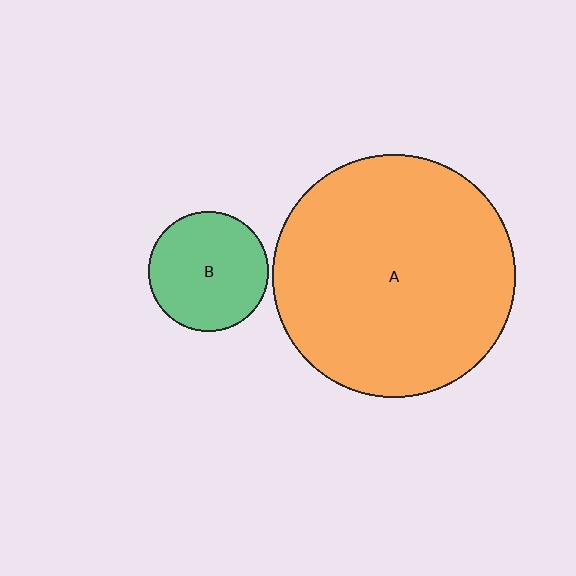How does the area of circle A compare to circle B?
Approximately 4.1 times.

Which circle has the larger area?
Circle A (orange).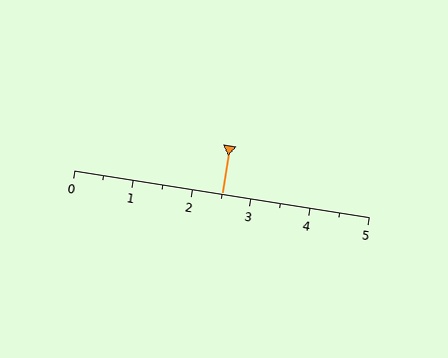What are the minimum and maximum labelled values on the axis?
The axis runs from 0 to 5.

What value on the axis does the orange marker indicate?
The marker indicates approximately 2.5.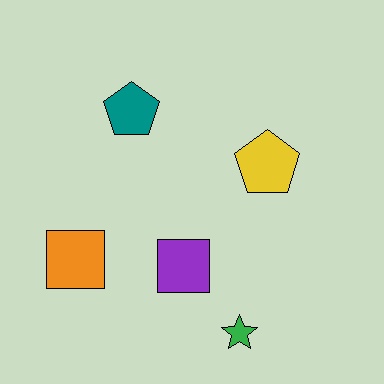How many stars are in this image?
There is 1 star.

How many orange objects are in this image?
There is 1 orange object.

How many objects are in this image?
There are 5 objects.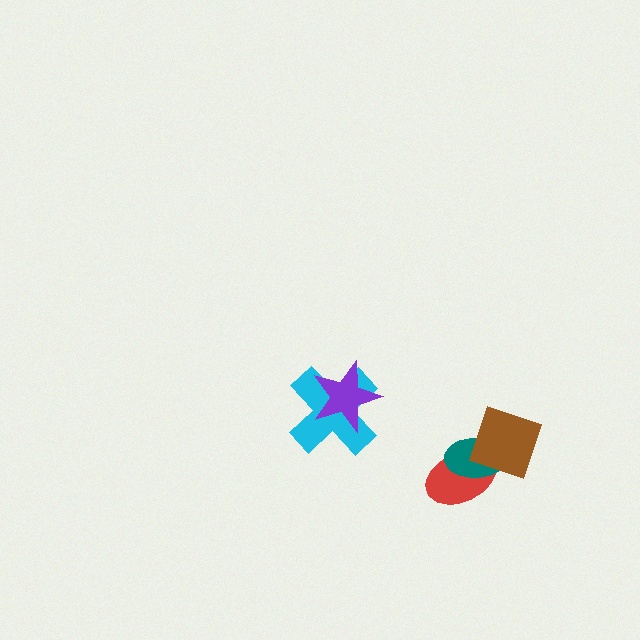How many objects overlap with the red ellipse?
2 objects overlap with the red ellipse.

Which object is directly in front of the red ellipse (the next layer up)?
The teal ellipse is directly in front of the red ellipse.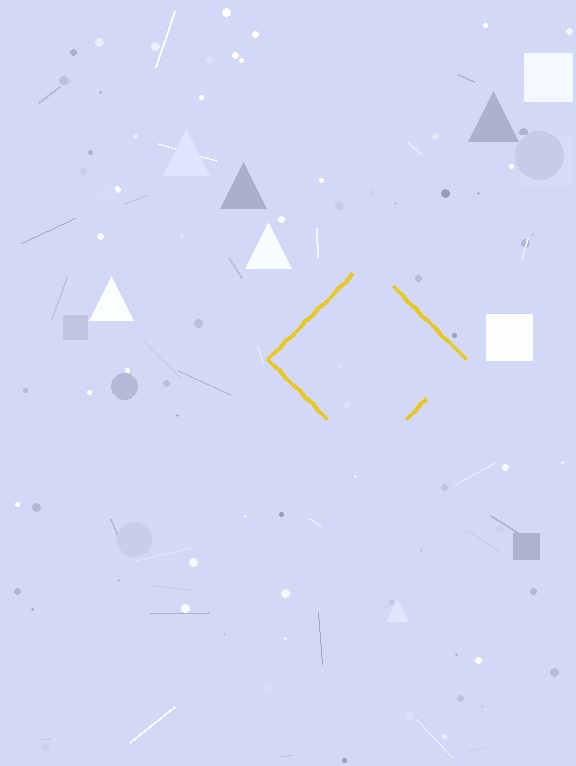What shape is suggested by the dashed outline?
The dashed outline suggests a diamond.